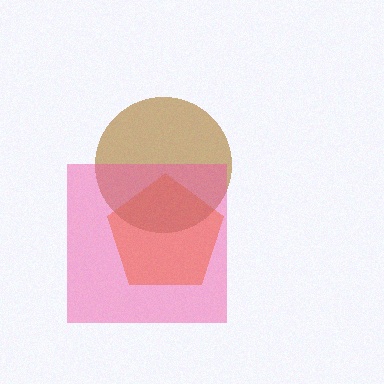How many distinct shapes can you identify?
There are 3 distinct shapes: an orange pentagon, a brown circle, a pink square.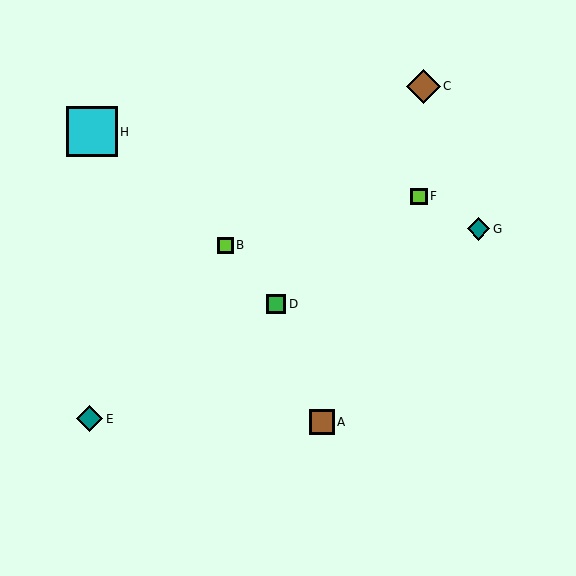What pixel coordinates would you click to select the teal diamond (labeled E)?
Click at (90, 419) to select the teal diamond E.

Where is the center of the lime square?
The center of the lime square is at (225, 245).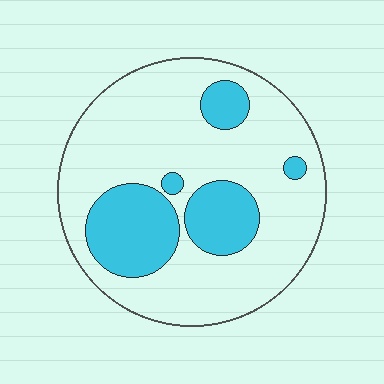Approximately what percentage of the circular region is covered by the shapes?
Approximately 25%.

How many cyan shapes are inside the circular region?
5.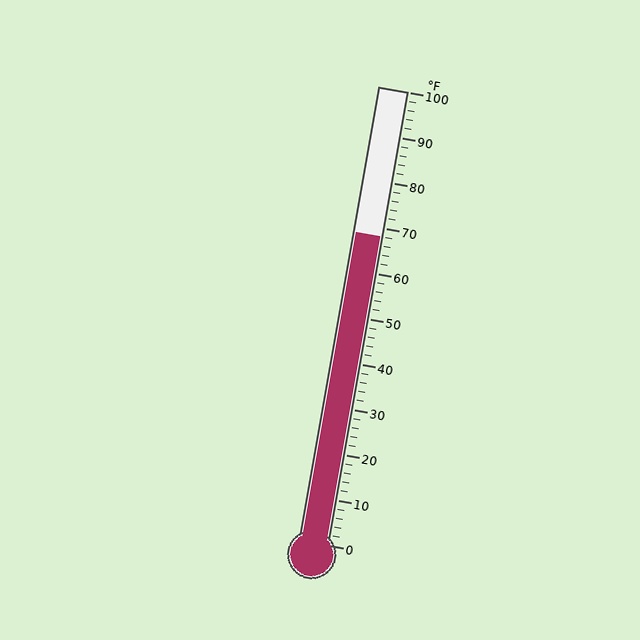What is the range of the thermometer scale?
The thermometer scale ranges from 0°F to 100°F.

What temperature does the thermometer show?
The thermometer shows approximately 68°F.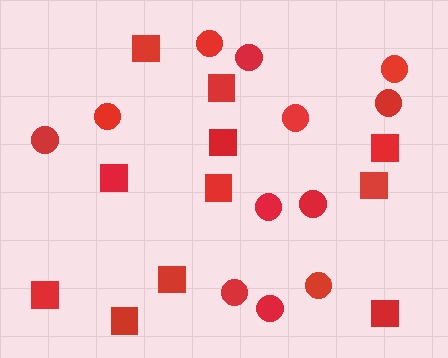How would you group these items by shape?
There are 2 groups: one group of circles (12) and one group of squares (11).